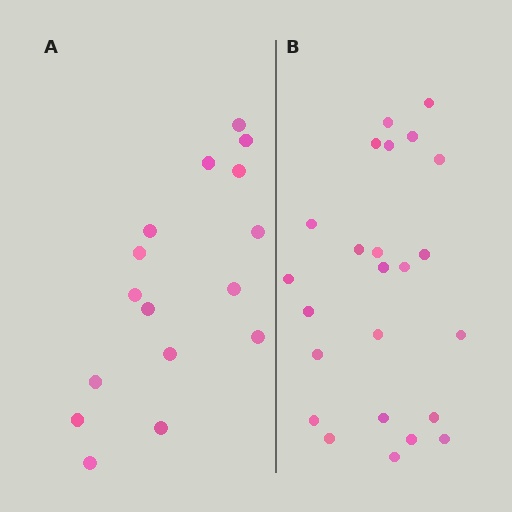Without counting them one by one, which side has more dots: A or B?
Region B (the right region) has more dots.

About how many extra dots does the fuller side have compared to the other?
Region B has roughly 8 or so more dots than region A.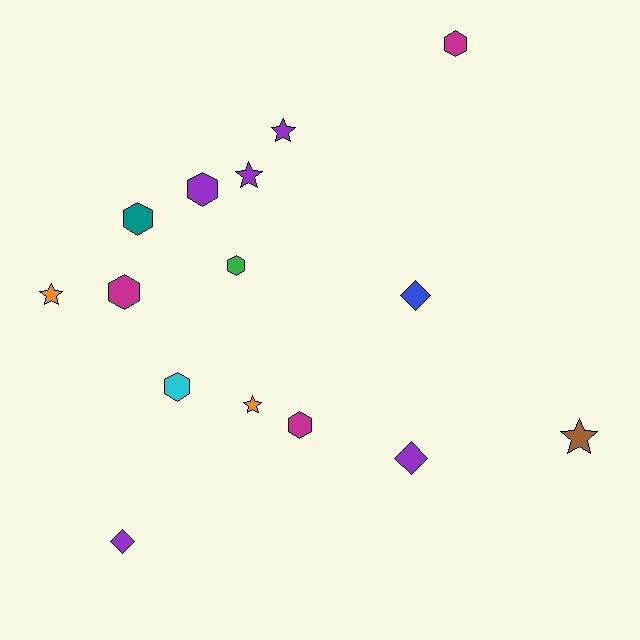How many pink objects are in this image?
There are no pink objects.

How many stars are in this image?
There are 5 stars.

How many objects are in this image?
There are 15 objects.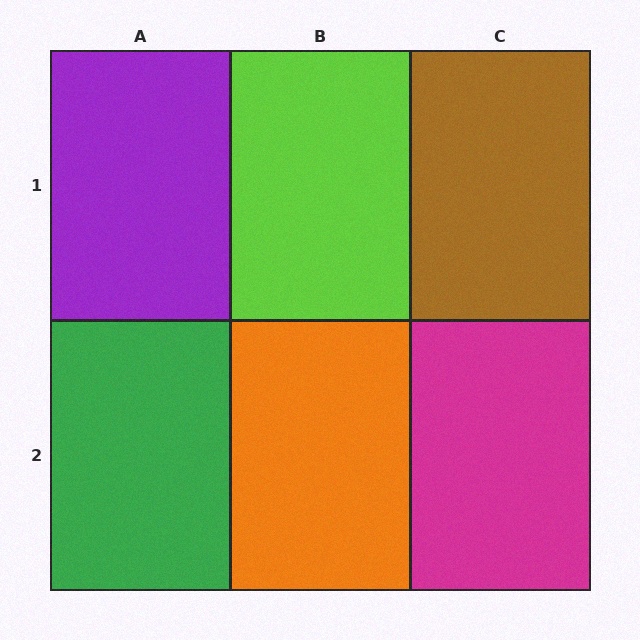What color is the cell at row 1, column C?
Brown.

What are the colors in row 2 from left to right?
Green, orange, magenta.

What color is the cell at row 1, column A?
Purple.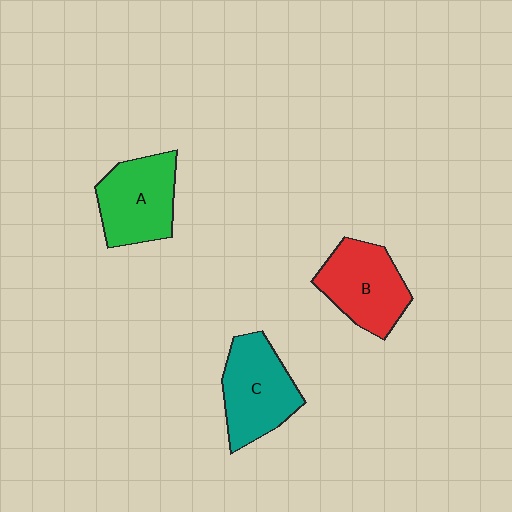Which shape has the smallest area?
Shape A (green).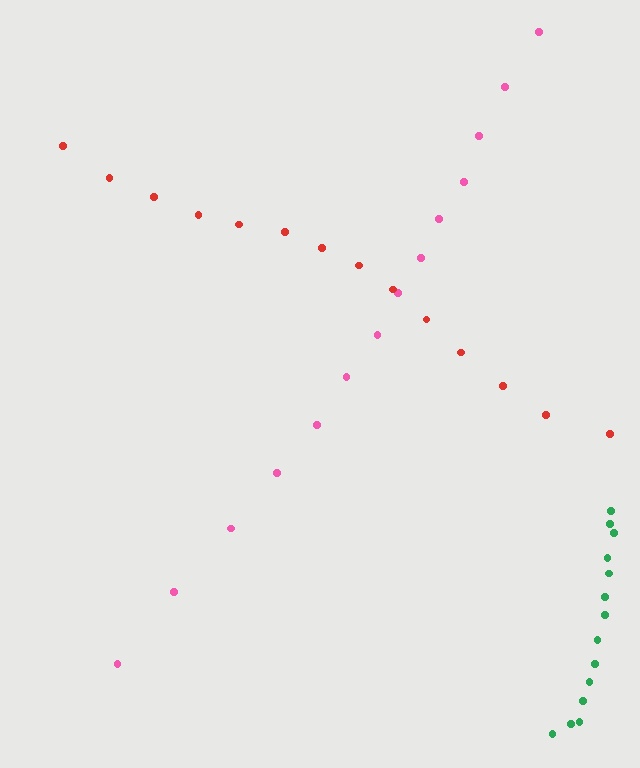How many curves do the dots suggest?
There are 3 distinct paths.